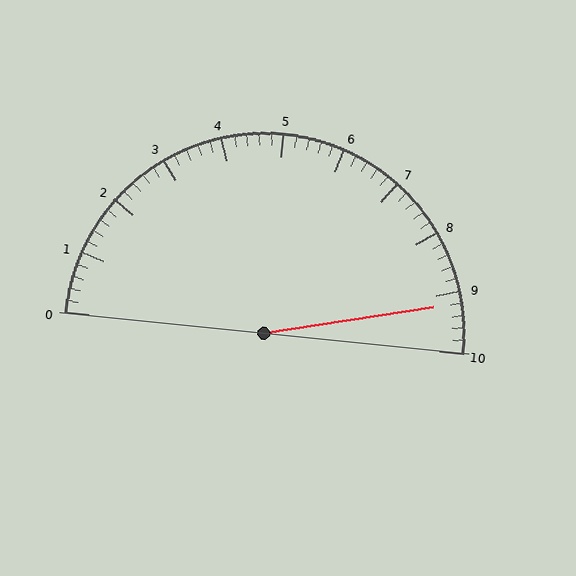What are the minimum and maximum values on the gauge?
The gauge ranges from 0 to 10.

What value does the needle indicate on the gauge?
The needle indicates approximately 9.2.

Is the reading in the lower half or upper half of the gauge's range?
The reading is in the upper half of the range (0 to 10).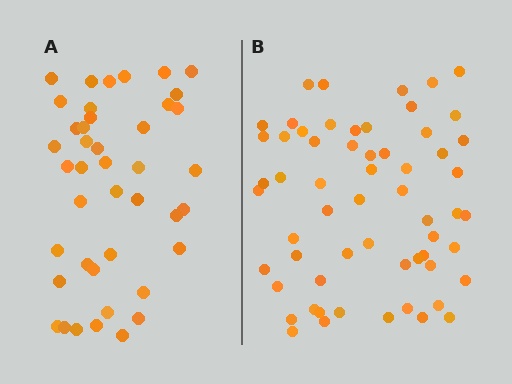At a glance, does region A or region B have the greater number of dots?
Region B (the right region) has more dots.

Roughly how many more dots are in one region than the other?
Region B has approximately 20 more dots than region A.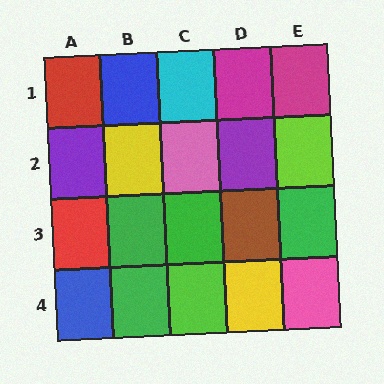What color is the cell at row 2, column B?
Yellow.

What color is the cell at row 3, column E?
Green.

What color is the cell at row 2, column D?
Purple.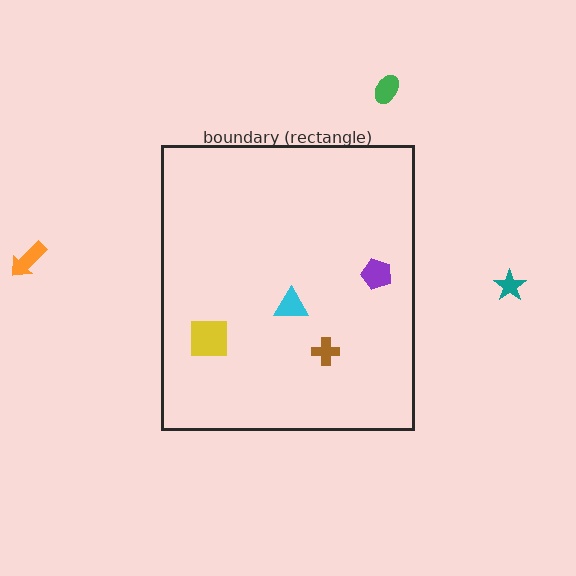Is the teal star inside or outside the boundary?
Outside.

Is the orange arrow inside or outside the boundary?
Outside.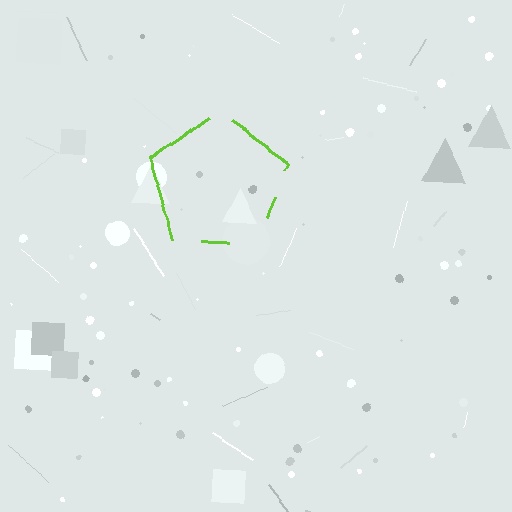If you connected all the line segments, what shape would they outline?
They would outline a pentagon.